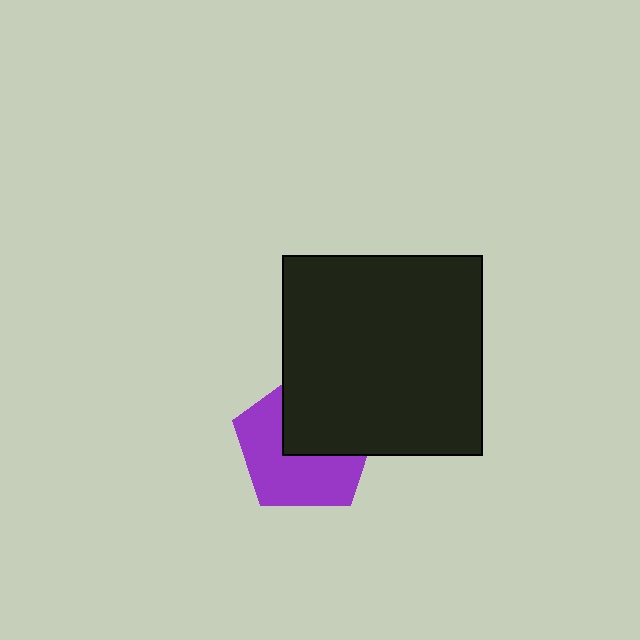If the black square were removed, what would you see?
You would see the complete purple pentagon.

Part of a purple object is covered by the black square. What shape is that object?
It is a pentagon.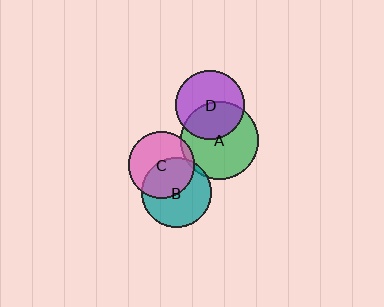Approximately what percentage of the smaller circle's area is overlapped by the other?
Approximately 45%.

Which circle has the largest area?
Circle A (green).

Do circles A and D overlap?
Yes.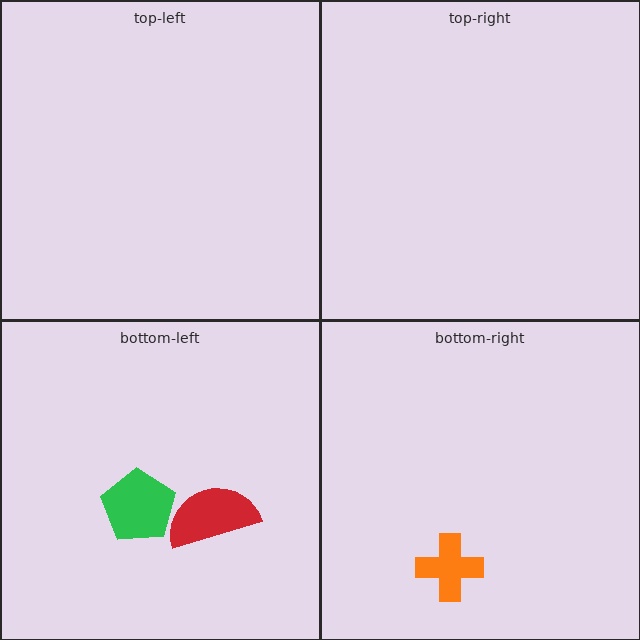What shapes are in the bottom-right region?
The orange cross.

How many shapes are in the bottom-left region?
2.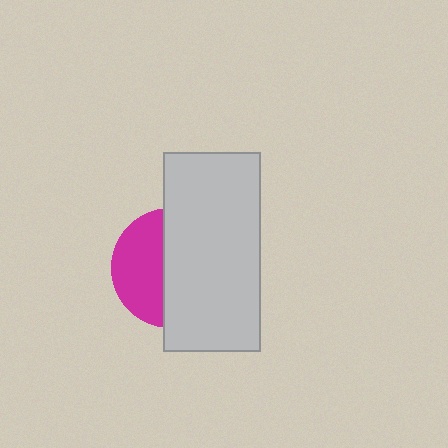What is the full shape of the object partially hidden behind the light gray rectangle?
The partially hidden object is a magenta circle.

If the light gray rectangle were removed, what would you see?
You would see the complete magenta circle.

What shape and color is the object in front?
The object in front is a light gray rectangle.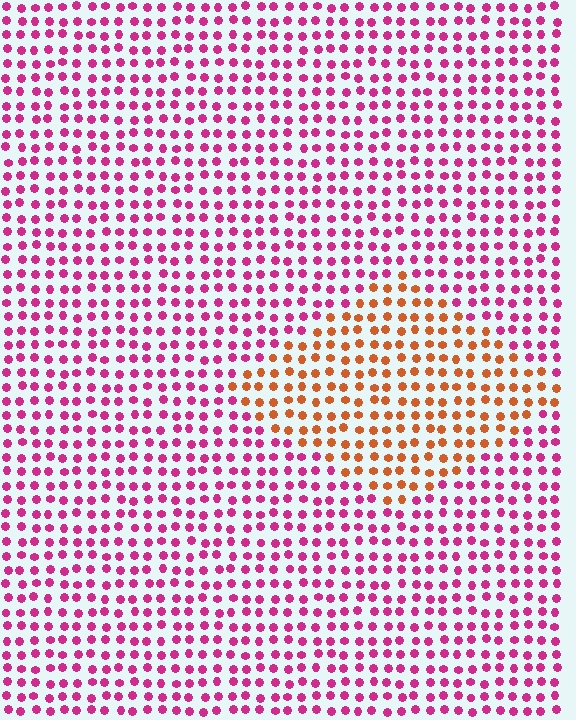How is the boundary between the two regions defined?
The boundary is defined purely by a slight shift in hue (about 54 degrees). Spacing, size, and orientation are identical on both sides.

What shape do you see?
I see a diamond.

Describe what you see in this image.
The image is filled with small magenta elements in a uniform arrangement. A diamond-shaped region is visible where the elements are tinted to a slightly different hue, forming a subtle color boundary.